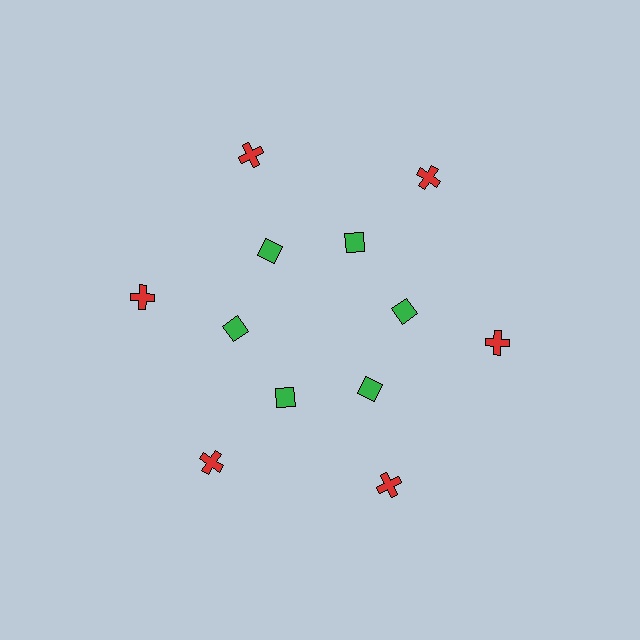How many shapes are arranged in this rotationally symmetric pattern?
There are 12 shapes, arranged in 6 groups of 2.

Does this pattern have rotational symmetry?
Yes, this pattern has 6-fold rotational symmetry. It looks the same after rotating 60 degrees around the center.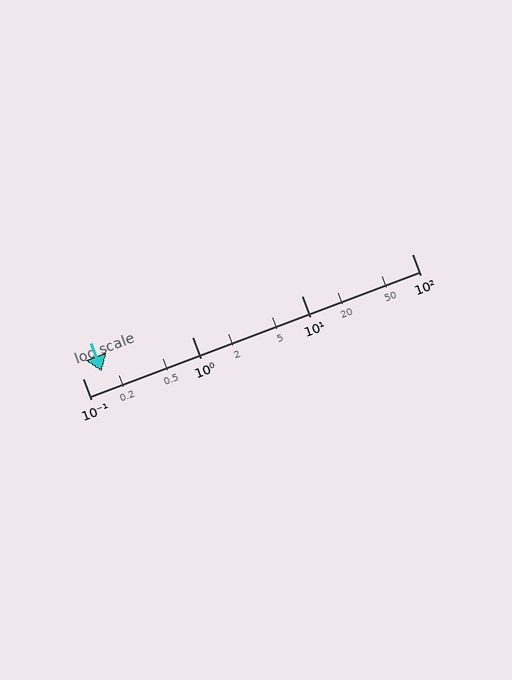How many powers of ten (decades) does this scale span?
The scale spans 3 decades, from 0.1 to 100.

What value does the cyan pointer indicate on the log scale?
The pointer indicates approximately 0.15.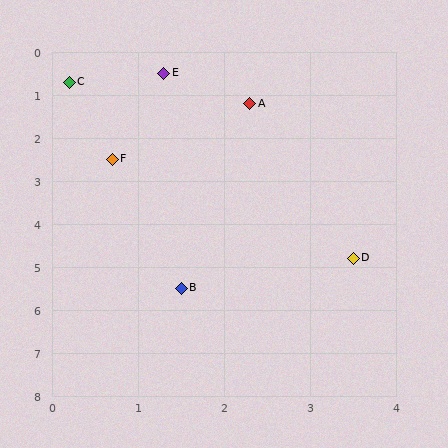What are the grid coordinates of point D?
Point D is at approximately (3.5, 4.8).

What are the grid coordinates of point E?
Point E is at approximately (1.3, 0.5).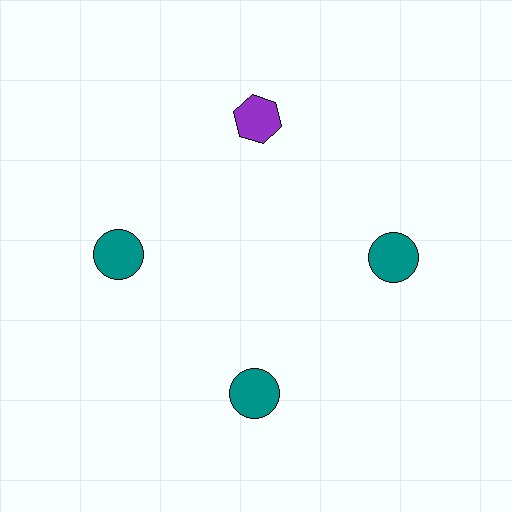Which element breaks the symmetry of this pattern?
The purple hexagon at roughly the 12 o'clock position breaks the symmetry. All other shapes are teal circles.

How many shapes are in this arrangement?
There are 4 shapes arranged in a ring pattern.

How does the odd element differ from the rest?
It differs in both color (purple instead of teal) and shape (hexagon instead of circle).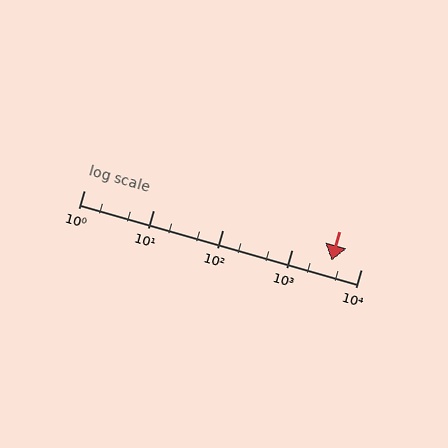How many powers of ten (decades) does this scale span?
The scale spans 4 decades, from 1 to 10000.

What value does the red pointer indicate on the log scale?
The pointer indicates approximately 3800.